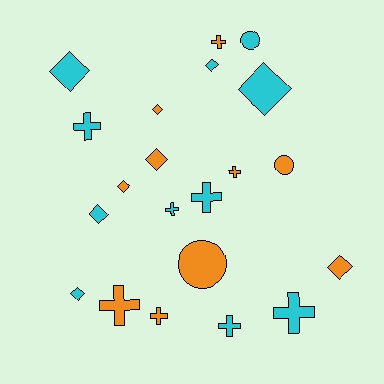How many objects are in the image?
There are 21 objects.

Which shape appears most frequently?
Cross, with 9 objects.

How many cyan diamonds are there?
There are 5 cyan diamonds.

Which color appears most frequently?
Cyan, with 11 objects.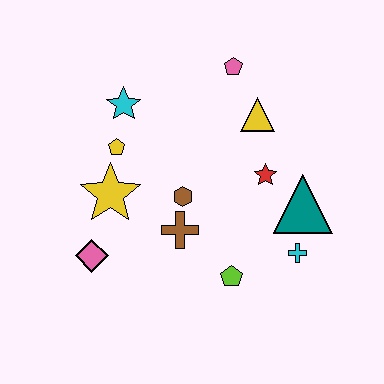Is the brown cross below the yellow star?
Yes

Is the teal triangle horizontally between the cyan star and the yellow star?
No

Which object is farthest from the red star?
The pink diamond is farthest from the red star.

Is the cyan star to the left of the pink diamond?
No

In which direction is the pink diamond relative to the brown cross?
The pink diamond is to the left of the brown cross.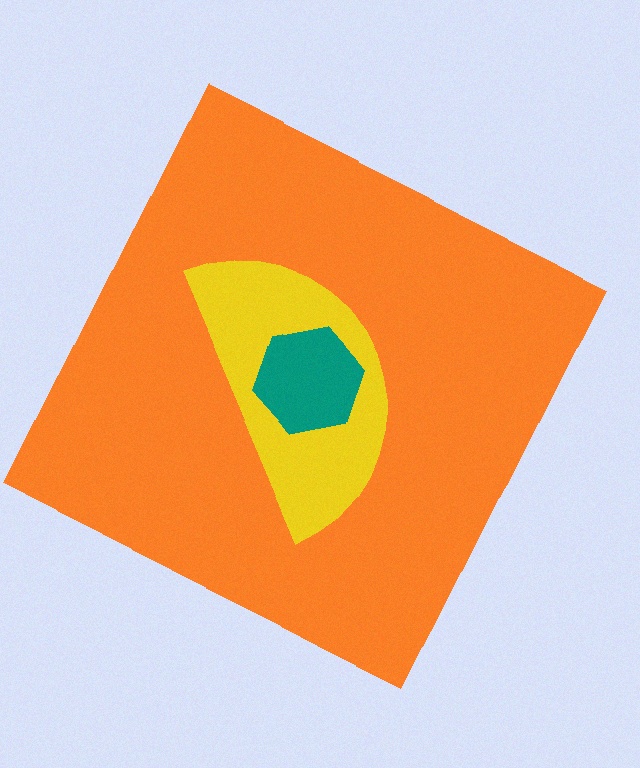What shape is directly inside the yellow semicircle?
The teal hexagon.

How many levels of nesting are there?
3.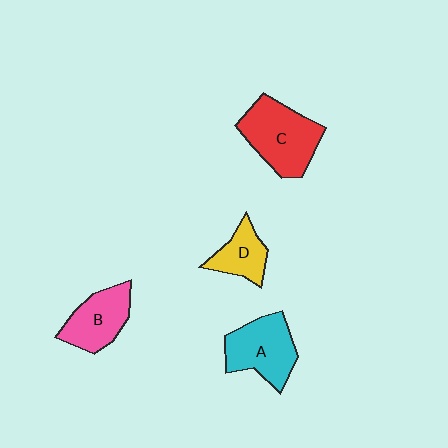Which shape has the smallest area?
Shape D (yellow).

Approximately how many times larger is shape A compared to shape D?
Approximately 1.6 times.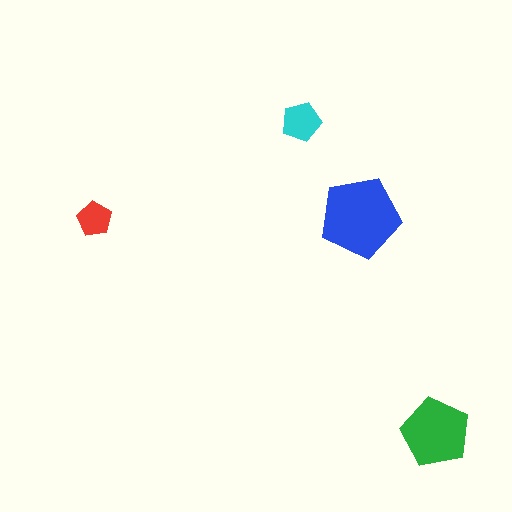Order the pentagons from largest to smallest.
the blue one, the green one, the cyan one, the red one.